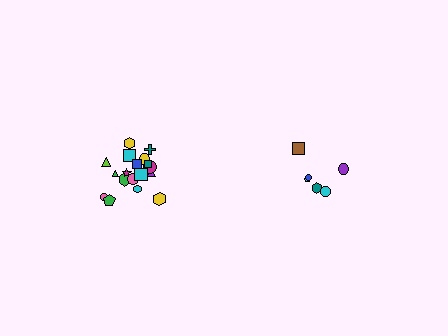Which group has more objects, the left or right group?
The left group.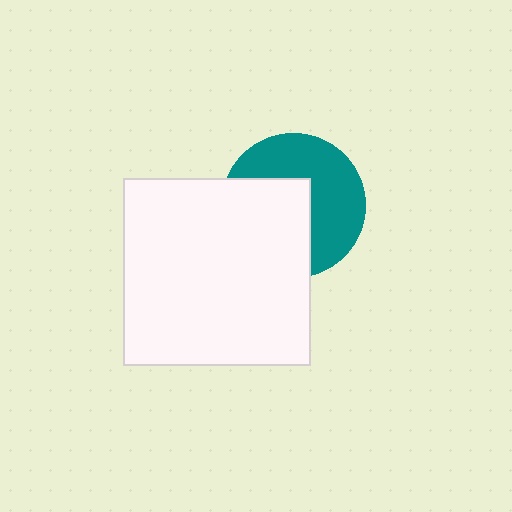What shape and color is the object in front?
The object in front is a white square.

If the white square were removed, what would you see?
You would see the complete teal circle.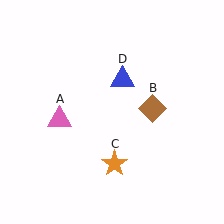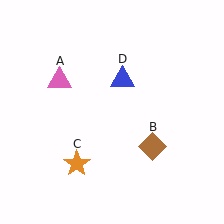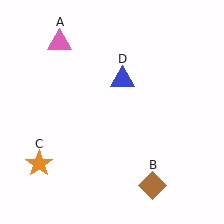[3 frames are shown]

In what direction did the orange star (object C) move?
The orange star (object C) moved left.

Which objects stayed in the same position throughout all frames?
Blue triangle (object D) remained stationary.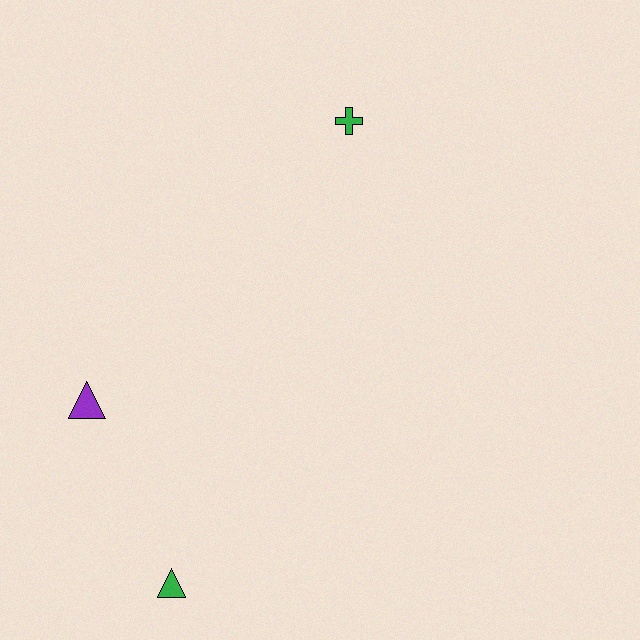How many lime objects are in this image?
There are no lime objects.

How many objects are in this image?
There are 3 objects.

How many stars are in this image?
There are no stars.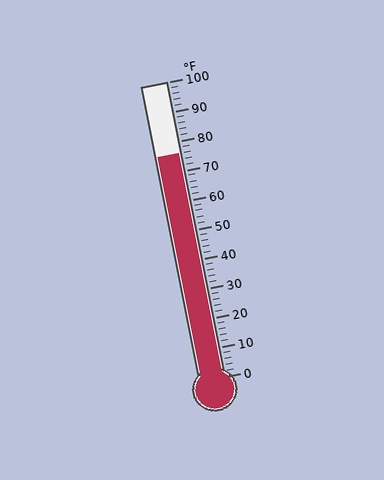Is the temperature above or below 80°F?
The temperature is below 80°F.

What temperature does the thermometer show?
The thermometer shows approximately 76°F.